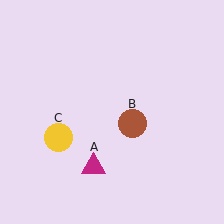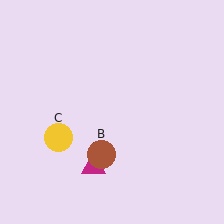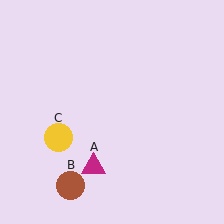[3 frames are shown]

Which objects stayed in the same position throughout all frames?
Magenta triangle (object A) and yellow circle (object C) remained stationary.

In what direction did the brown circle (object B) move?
The brown circle (object B) moved down and to the left.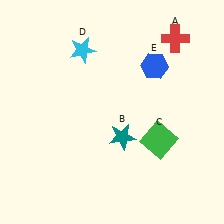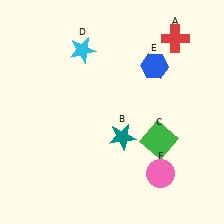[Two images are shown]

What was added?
A pink circle (F) was added in Image 2.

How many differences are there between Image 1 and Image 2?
There is 1 difference between the two images.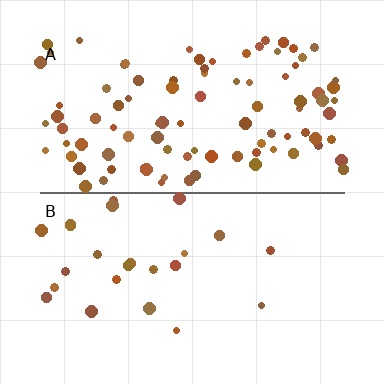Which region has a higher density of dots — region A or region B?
A (the top).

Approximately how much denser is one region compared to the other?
Approximately 3.8× — region A over region B.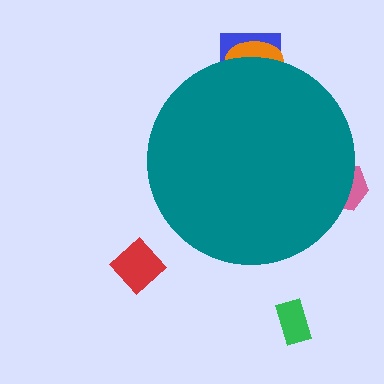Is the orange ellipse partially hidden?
Yes, the orange ellipse is partially hidden behind the teal circle.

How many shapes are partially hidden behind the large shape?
3 shapes are partially hidden.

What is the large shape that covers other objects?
A teal circle.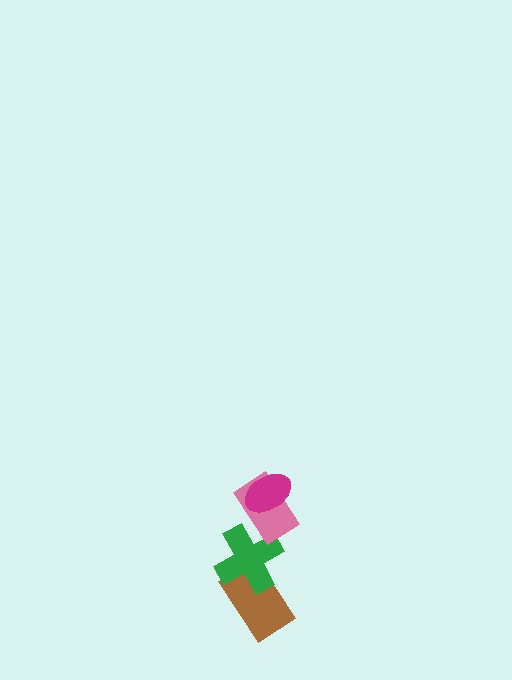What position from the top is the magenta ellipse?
The magenta ellipse is 1st from the top.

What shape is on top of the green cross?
The pink rectangle is on top of the green cross.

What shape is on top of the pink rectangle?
The magenta ellipse is on top of the pink rectangle.